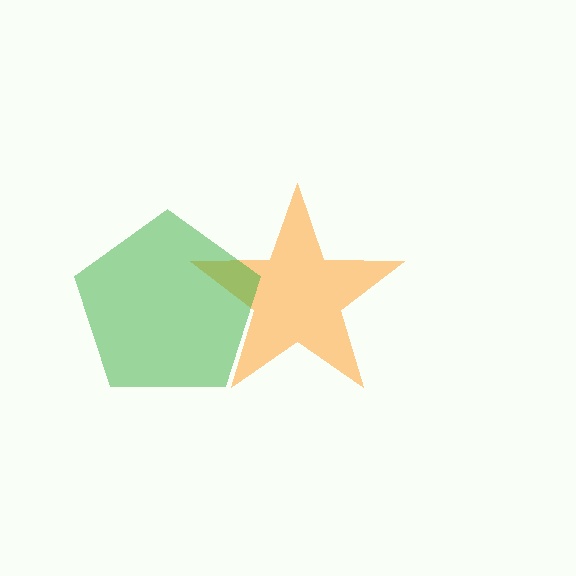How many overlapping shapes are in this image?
There are 2 overlapping shapes in the image.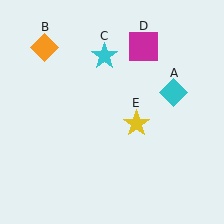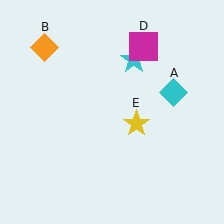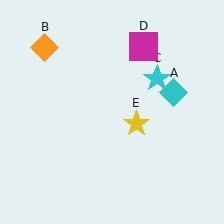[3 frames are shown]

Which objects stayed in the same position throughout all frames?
Cyan diamond (object A) and orange diamond (object B) and magenta square (object D) and yellow star (object E) remained stationary.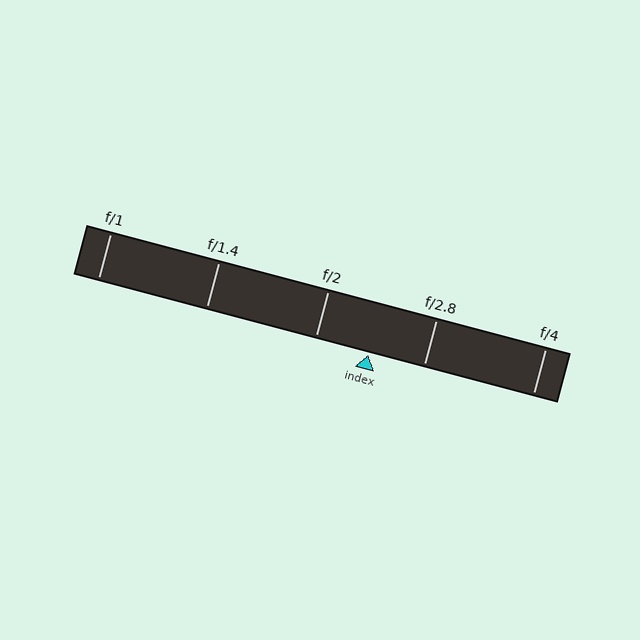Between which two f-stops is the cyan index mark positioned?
The index mark is between f/2 and f/2.8.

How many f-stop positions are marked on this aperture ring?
There are 5 f-stop positions marked.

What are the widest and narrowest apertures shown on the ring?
The widest aperture shown is f/1 and the narrowest is f/4.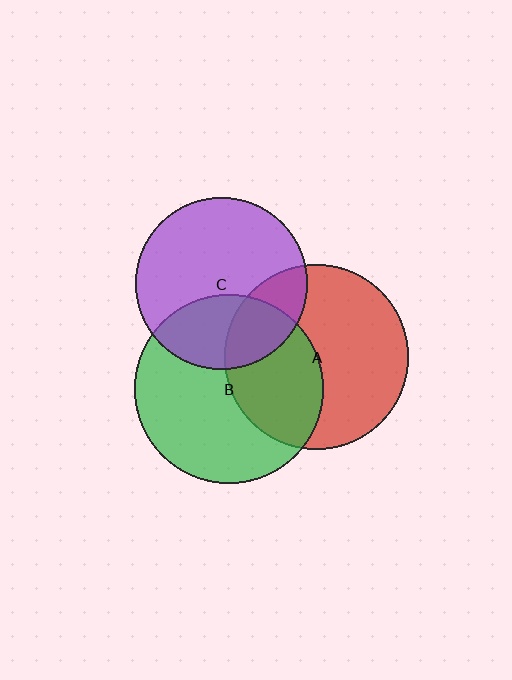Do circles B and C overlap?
Yes.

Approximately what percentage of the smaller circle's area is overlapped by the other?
Approximately 35%.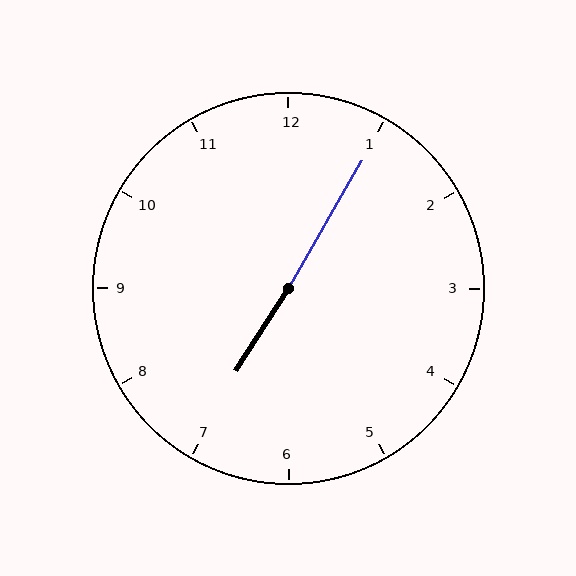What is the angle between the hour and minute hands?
Approximately 178 degrees.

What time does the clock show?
7:05.